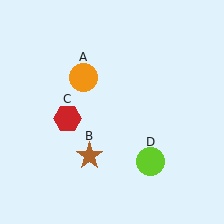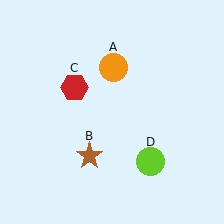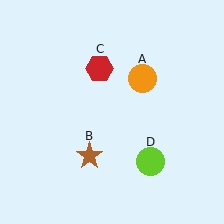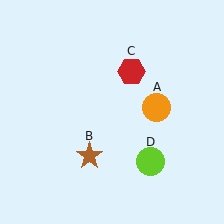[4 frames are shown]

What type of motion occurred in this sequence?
The orange circle (object A), red hexagon (object C) rotated clockwise around the center of the scene.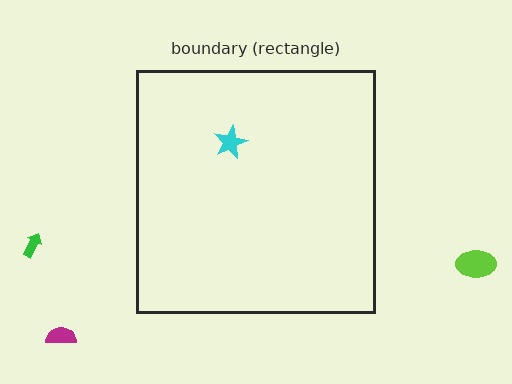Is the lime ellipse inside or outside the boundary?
Outside.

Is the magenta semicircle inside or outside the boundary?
Outside.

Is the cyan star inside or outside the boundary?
Inside.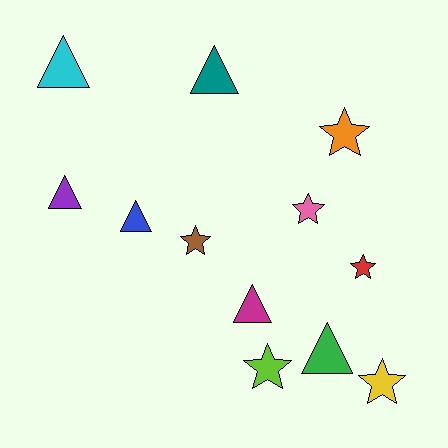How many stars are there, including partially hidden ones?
There are 6 stars.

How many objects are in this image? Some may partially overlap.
There are 12 objects.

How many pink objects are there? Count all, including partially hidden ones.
There is 1 pink object.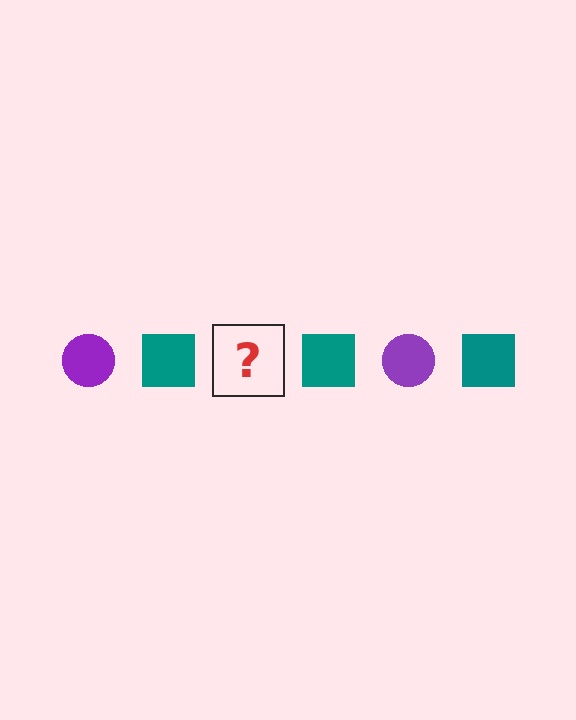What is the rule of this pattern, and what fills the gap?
The rule is that the pattern alternates between purple circle and teal square. The gap should be filled with a purple circle.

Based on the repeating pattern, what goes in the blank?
The blank should be a purple circle.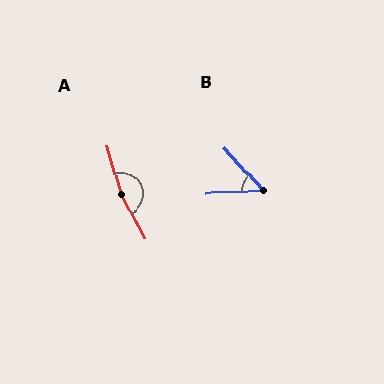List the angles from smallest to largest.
B (49°), A (169°).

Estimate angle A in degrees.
Approximately 169 degrees.